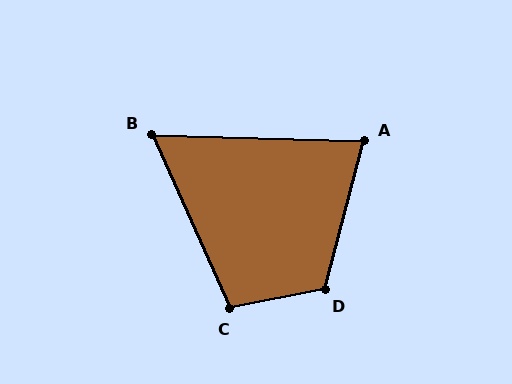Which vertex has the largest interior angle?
D, at approximately 116 degrees.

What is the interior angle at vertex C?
Approximately 103 degrees (obtuse).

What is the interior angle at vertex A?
Approximately 77 degrees (acute).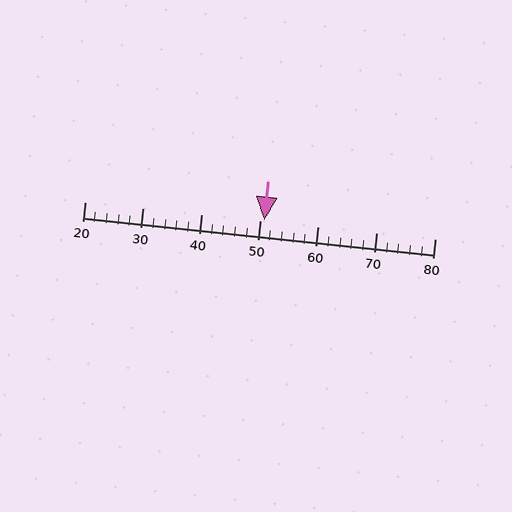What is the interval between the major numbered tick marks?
The major tick marks are spaced 10 units apart.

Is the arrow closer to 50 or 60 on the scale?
The arrow is closer to 50.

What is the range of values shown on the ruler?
The ruler shows values from 20 to 80.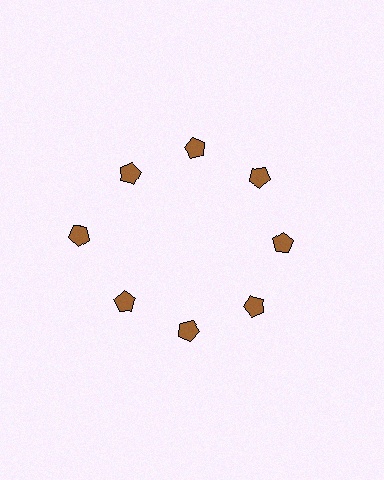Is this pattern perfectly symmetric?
No. The 8 brown pentagons are arranged in a ring, but one element near the 9 o'clock position is pushed outward from the center, breaking the 8-fold rotational symmetry.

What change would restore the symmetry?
The symmetry would be restored by moving it inward, back onto the ring so that all 8 pentagons sit at equal angles and equal distance from the center.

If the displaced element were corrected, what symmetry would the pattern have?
It would have 8-fold rotational symmetry — the pattern would map onto itself every 45 degrees.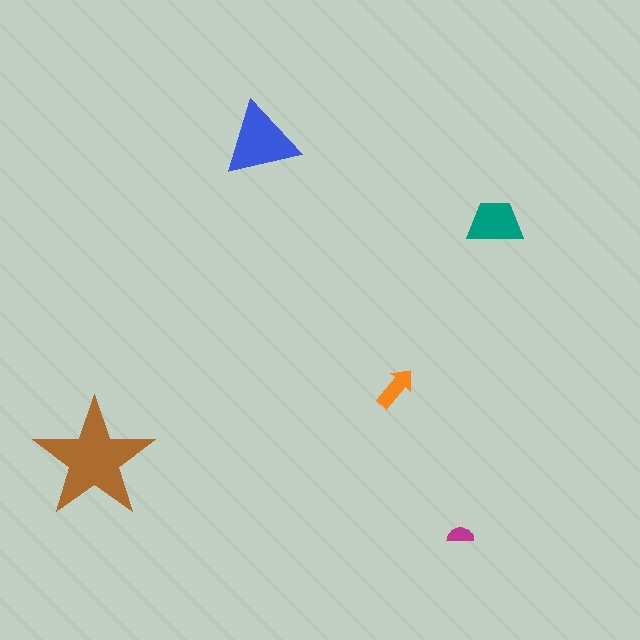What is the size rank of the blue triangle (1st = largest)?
2nd.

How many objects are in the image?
There are 5 objects in the image.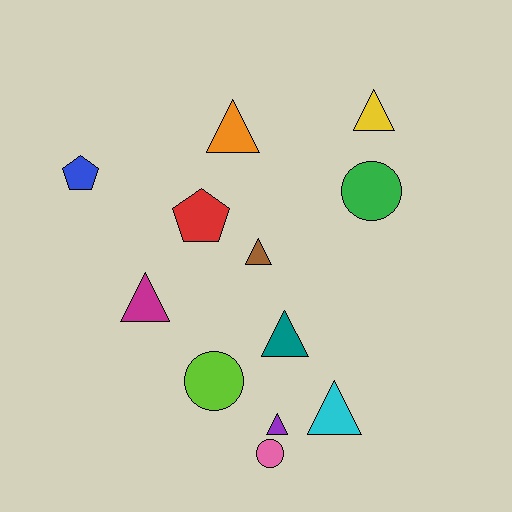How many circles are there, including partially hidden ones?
There are 3 circles.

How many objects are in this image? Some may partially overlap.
There are 12 objects.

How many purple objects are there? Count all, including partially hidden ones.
There is 1 purple object.